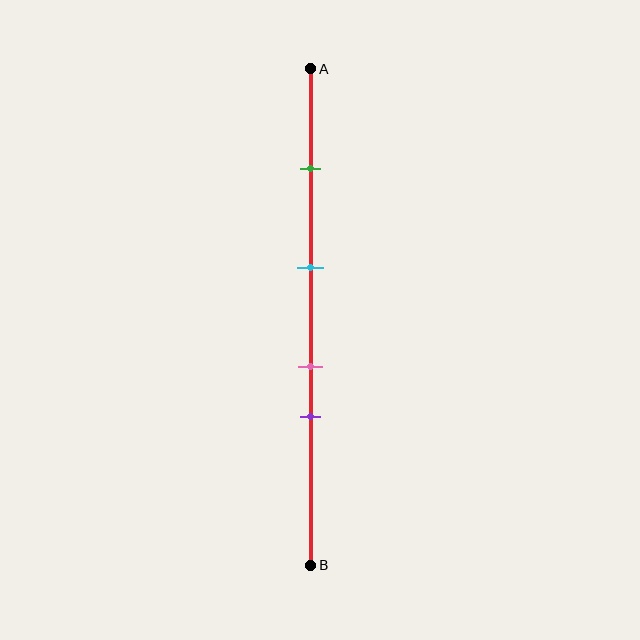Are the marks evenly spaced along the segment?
No, the marks are not evenly spaced.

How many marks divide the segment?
There are 4 marks dividing the segment.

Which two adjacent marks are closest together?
The pink and purple marks are the closest adjacent pair.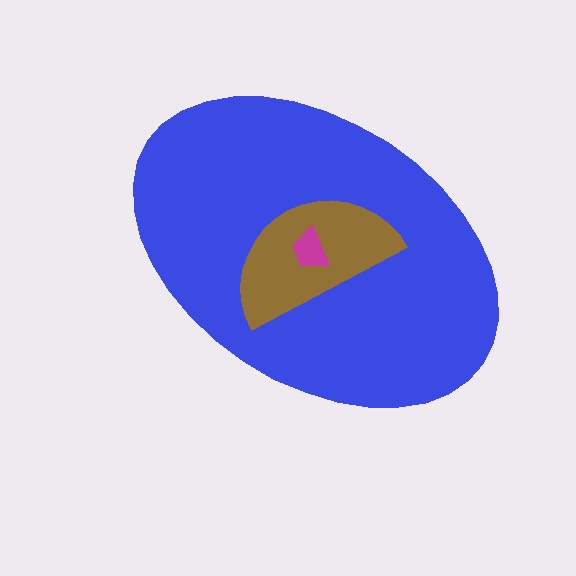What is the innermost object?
The magenta trapezoid.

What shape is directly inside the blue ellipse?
The brown semicircle.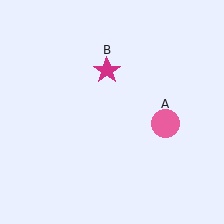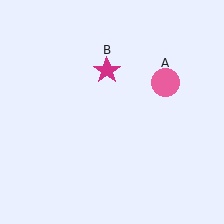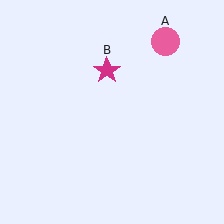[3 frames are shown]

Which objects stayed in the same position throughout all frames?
Magenta star (object B) remained stationary.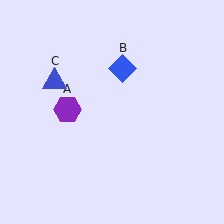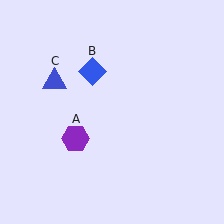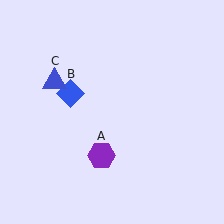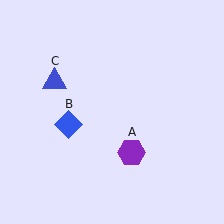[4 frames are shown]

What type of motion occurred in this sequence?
The purple hexagon (object A), blue diamond (object B) rotated counterclockwise around the center of the scene.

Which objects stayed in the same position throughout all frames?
Blue triangle (object C) remained stationary.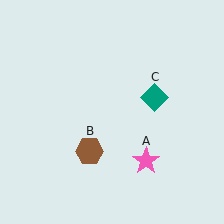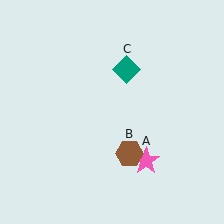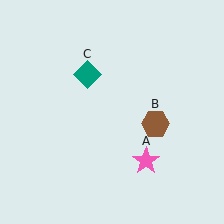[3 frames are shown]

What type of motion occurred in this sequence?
The brown hexagon (object B), teal diamond (object C) rotated counterclockwise around the center of the scene.